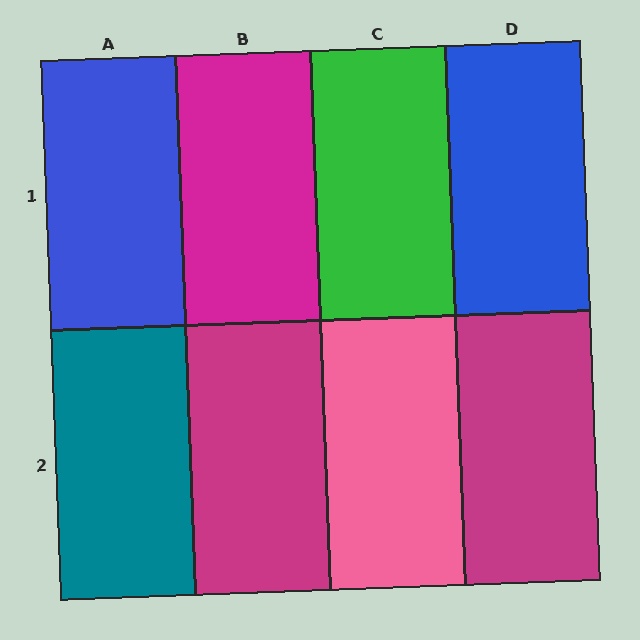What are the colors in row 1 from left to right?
Blue, magenta, green, blue.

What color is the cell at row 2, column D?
Magenta.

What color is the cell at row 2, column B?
Magenta.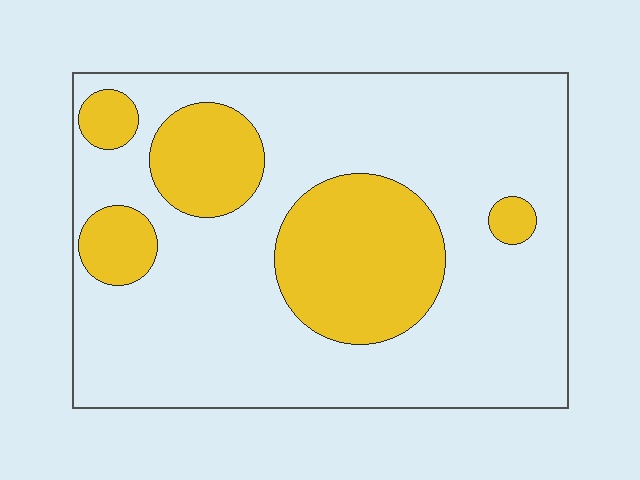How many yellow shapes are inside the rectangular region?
5.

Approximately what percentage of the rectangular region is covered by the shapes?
Approximately 25%.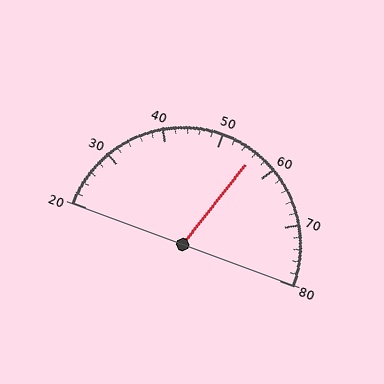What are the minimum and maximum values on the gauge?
The gauge ranges from 20 to 80.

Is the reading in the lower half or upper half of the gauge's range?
The reading is in the upper half of the range (20 to 80).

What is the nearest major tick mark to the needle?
The nearest major tick mark is 60.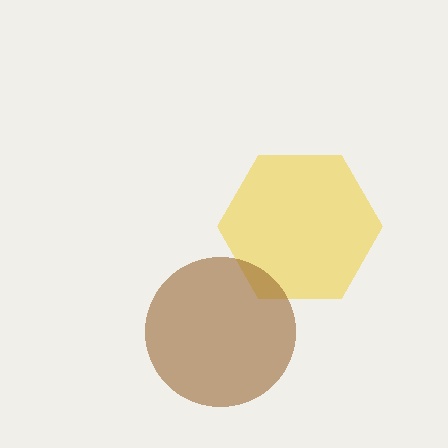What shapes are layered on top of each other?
The layered shapes are: a yellow hexagon, a brown circle.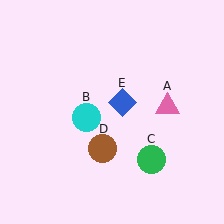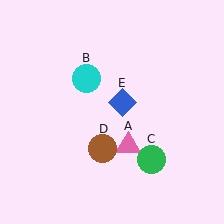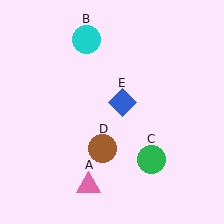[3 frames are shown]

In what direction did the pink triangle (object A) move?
The pink triangle (object A) moved down and to the left.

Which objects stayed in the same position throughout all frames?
Green circle (object C) and brown circle (object D) and blue diamond (object E) remained stationary.